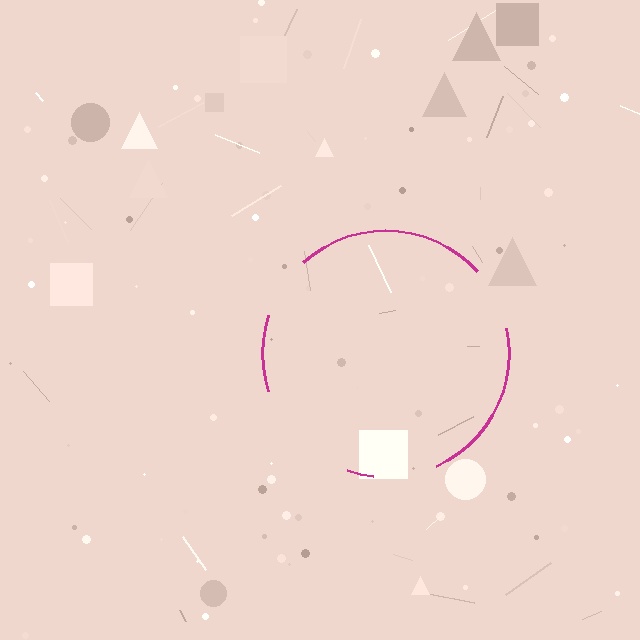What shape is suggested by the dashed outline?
The dashed outline suggests a circle.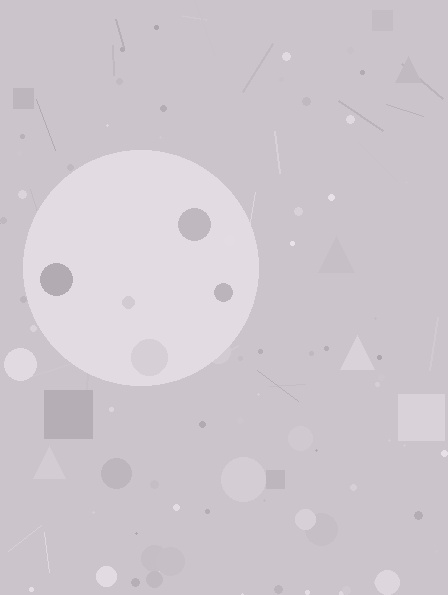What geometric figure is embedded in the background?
A circle is embedded in the background.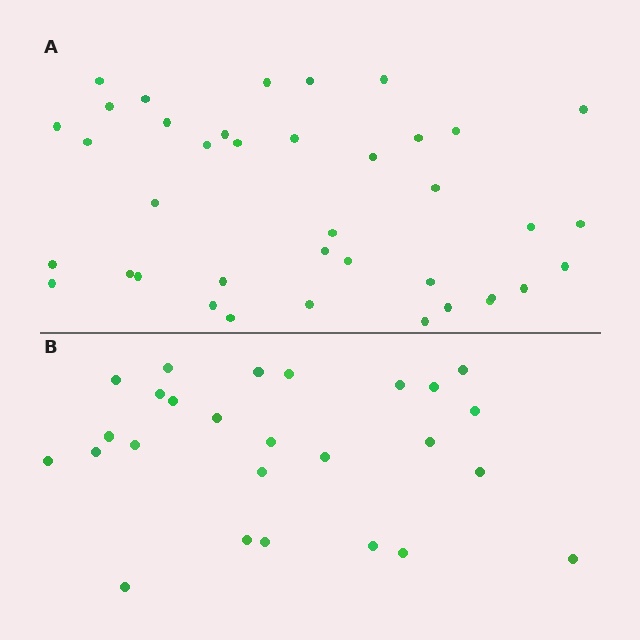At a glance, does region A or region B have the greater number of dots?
Region A (the top region) has more dots.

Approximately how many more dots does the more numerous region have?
Region A has approximately 15 more dots than region B.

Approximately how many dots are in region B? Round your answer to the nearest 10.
About 30 dots. (The exact count is 26, which rounds to 30.)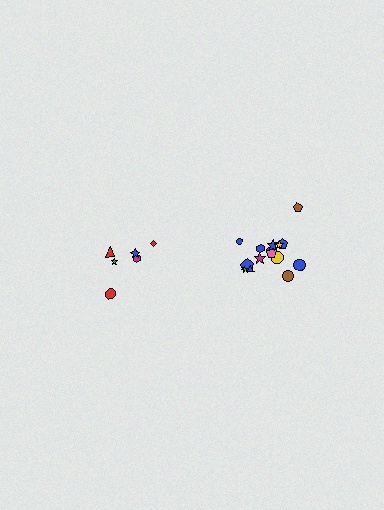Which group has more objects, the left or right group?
The right group.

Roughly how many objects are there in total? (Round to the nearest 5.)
Roughly 20 objects in total.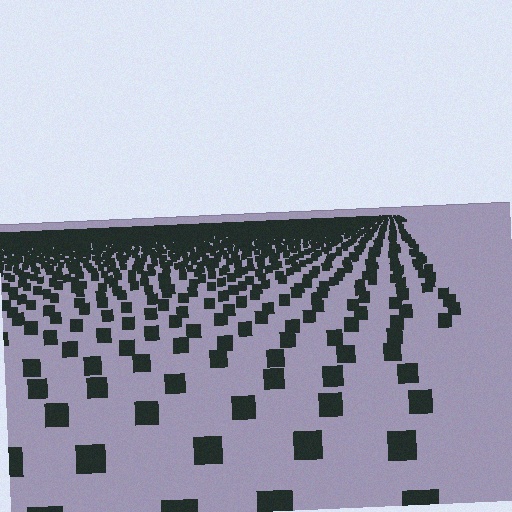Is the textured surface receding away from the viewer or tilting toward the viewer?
The surface is receding away from the viewer. Texture elements get smaller and denser toward the top.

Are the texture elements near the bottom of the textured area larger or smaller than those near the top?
Larger. Near the bottom, elements are closer to the viewer and appear at a bigger on-screen size.